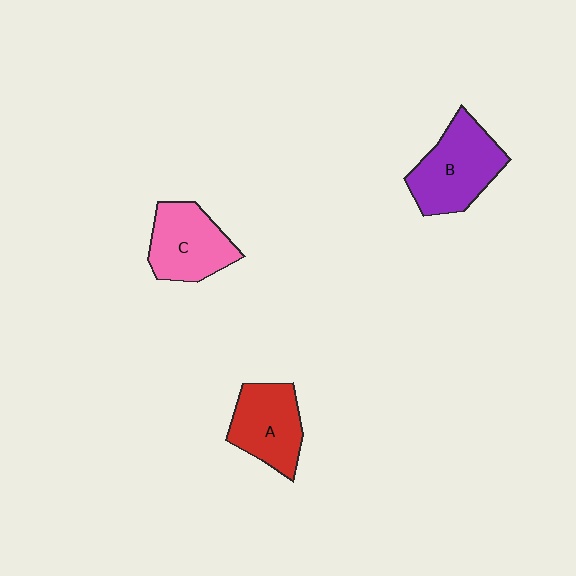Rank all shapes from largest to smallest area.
From largest to smallest: B (purple), C (pink), A (red).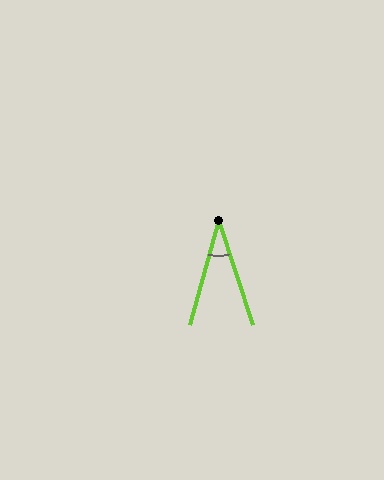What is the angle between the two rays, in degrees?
Approximately 33 degrees.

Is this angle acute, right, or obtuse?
It is acute.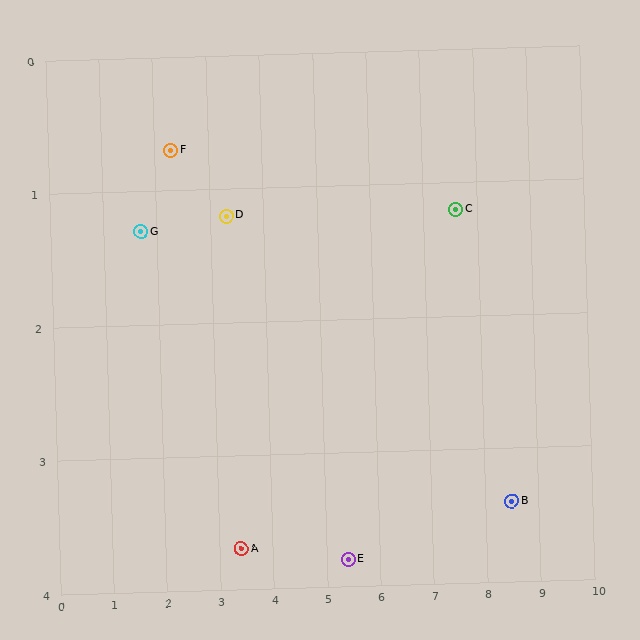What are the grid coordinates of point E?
Point E is at approximately (5.4, 3.8).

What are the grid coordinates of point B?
Point B is at approximately (8.5, 3.4).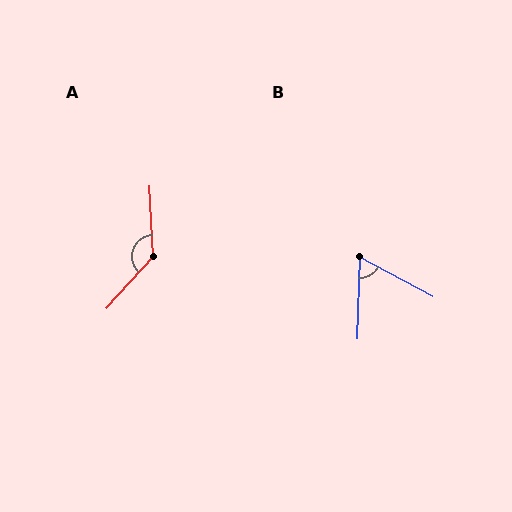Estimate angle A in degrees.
Approximately 135 degrees.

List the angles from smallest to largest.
B (64°), A (135°).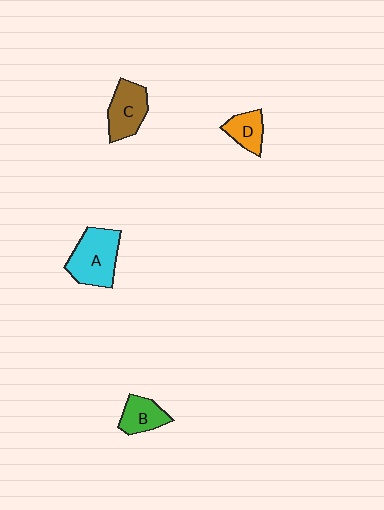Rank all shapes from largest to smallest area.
From largest to smallest: A (cyan), C (brown), B (green), D (orange).